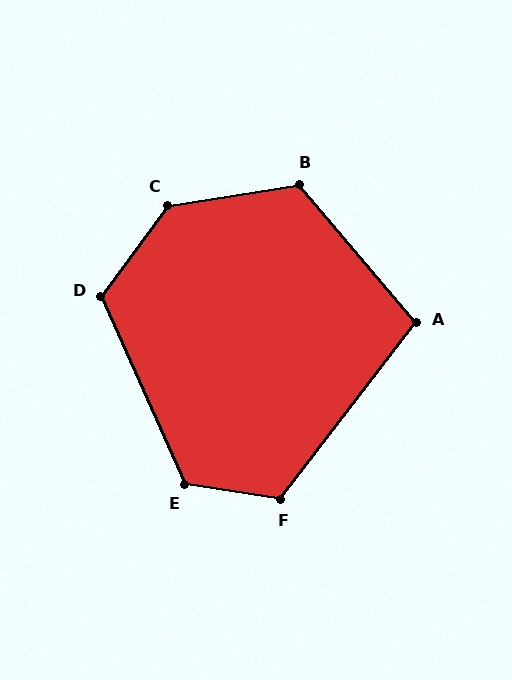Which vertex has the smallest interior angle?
A, at approximately 102 degrees.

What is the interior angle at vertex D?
Approximately 120 degrees (obtuse).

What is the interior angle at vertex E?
Approximately 123 degrees (obtuse).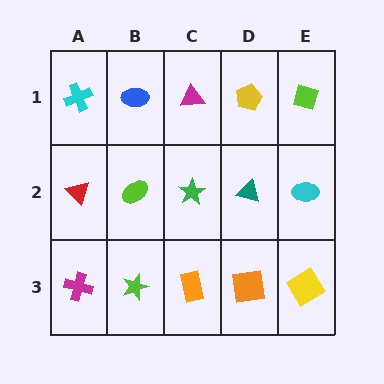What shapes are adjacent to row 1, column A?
A red triangle (row 2, column A), a blue ellipse (row 1, column B).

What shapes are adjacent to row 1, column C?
A green star (row 2, column C), a blue ellipse (row 1, column B), a yellow pentagon (row 1, column D).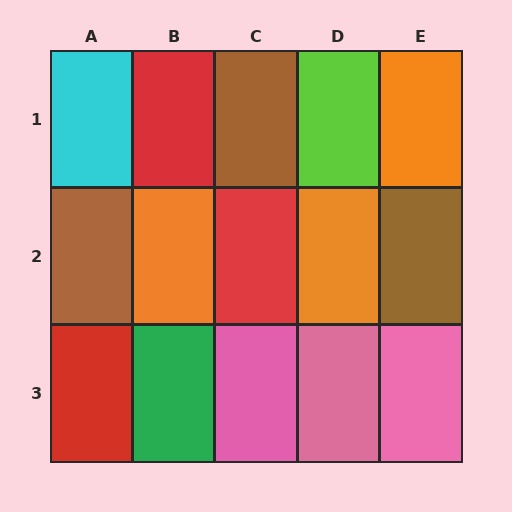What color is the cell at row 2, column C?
Red.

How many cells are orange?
3 cells are orange.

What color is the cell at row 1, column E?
Orange.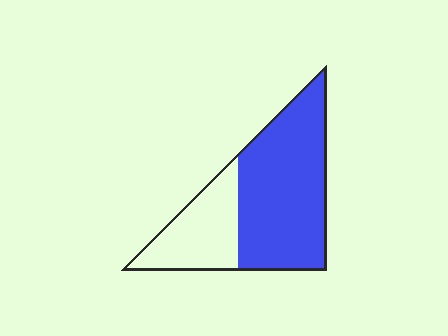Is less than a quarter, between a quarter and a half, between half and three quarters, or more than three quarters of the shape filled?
Between half and three quarters.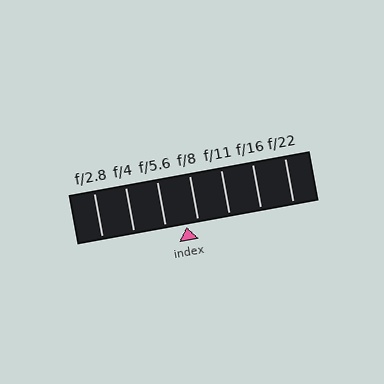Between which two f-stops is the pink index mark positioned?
The index mark is between f/5.6 and f/8.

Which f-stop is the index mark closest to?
The index mark is closest to f/8.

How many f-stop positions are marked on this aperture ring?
There are 7 f-stop positions marked.